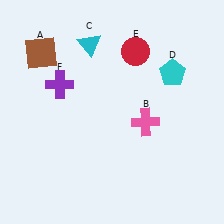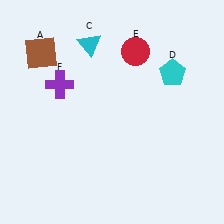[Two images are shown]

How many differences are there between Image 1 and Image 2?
There is 1 difference between the two images.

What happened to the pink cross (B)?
The pink cross (B) was removed in Image 2. It was in the bottom-right area of Image 1.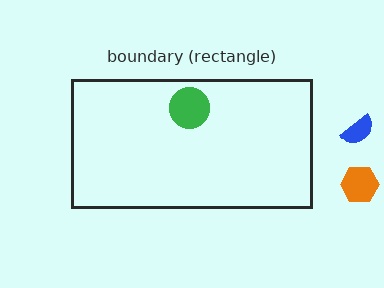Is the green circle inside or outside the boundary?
Inside.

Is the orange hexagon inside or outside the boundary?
Outside.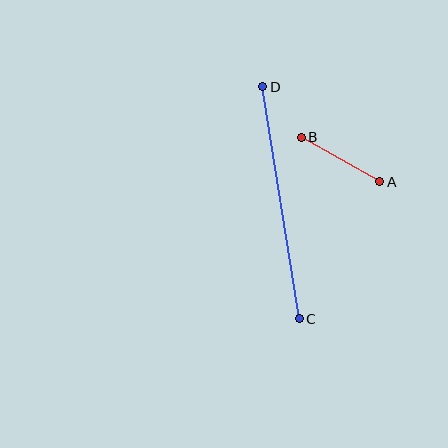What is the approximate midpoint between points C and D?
The midpoint is at approximately (281, 203) pixels.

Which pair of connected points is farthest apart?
Points C and D are farthest apart.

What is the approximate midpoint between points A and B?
The midpoint is at approximately (340, 160) pixels.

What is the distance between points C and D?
The distance is approximately 235 pixels.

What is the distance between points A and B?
The distance is approximately 91 pixels.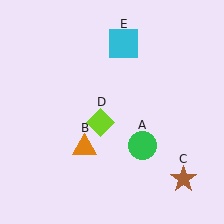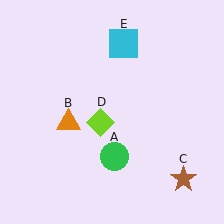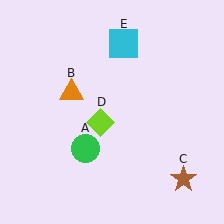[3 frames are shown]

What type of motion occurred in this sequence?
The green circle (object A), orange triangle (object B) rotated clockwise around the center of the scene.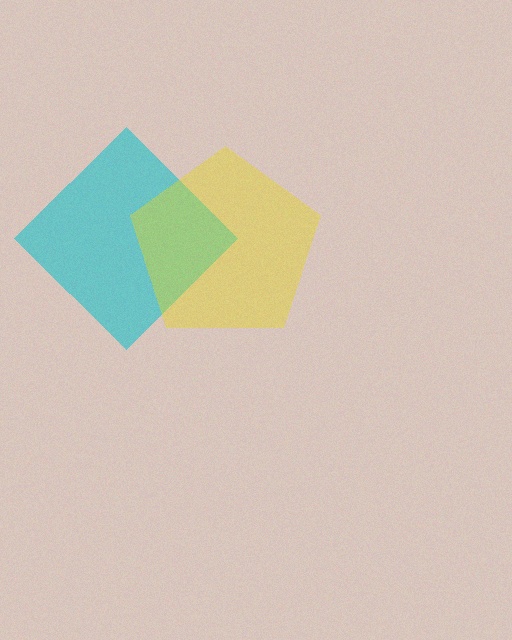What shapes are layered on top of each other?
The layered shapes are: a cyan diamond, a yellow pentagon.